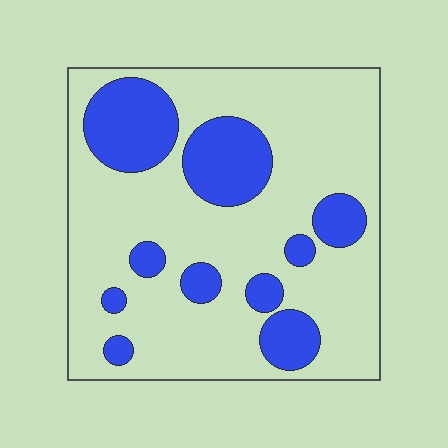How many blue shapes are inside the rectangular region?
10.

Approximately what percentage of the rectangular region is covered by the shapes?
Approximately 25%.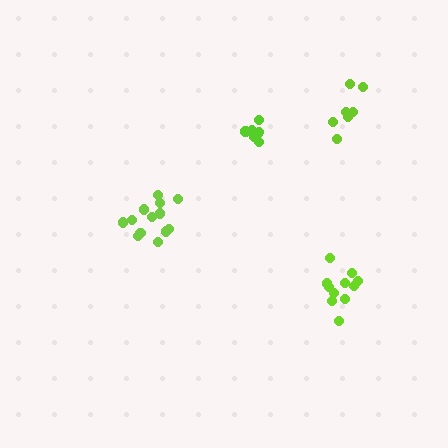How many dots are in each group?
Group 1: 8 dots, Group 2: 13 dots, Group 3: 8 dots, Group 4: 11 dots (40 total).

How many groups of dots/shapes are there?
There are 4 groups.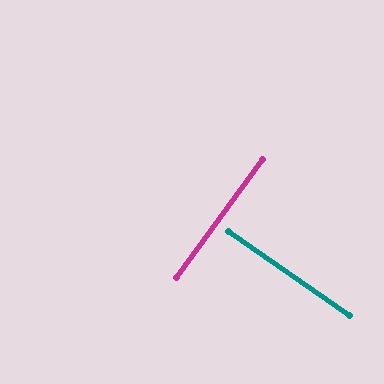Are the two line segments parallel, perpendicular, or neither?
Perpendicular — they meet at approximately 89°.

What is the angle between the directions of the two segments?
Approximately 89 degrees.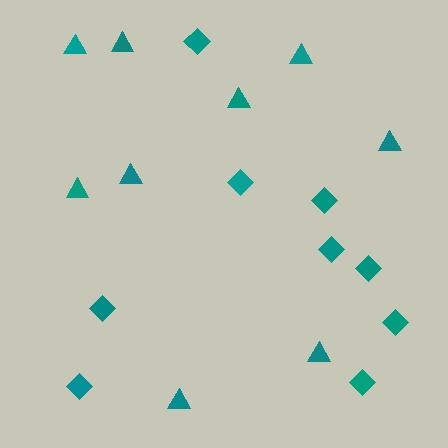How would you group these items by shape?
There are 2 groups: one group of triangles (9) and one group of diamonds (9).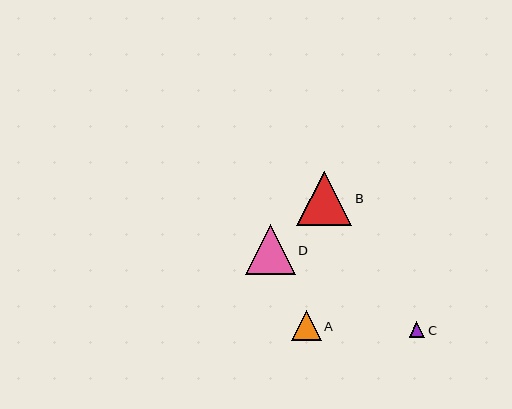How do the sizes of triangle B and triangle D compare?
Triangle B and triangle D are approximately the same size.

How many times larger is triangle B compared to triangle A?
Triangle B is approximately 1.8 times the size of triangle A.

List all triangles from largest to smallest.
From largest to smallest: B, D, A, C.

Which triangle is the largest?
Triangle B is the largest with a size of approximately 55 pixels.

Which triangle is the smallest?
Triangle C is the smallest with a size of approximately 15 pixels.